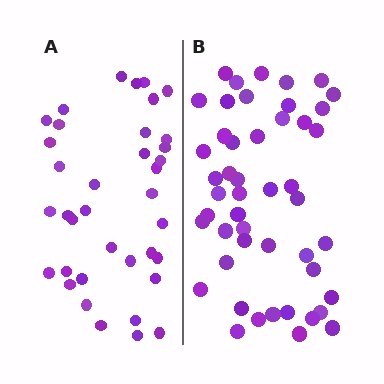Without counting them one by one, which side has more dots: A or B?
Region B (the right region) has more dots.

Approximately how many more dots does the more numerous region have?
Region B has roughly 12 or so more dots than region A.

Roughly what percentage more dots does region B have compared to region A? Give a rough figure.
About 30% more.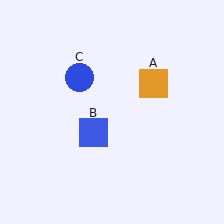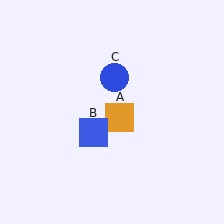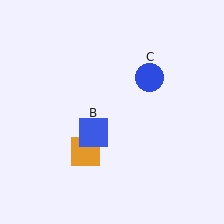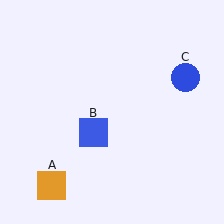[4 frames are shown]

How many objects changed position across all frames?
2 objects changed position: orange square (object A), blue circle (object C).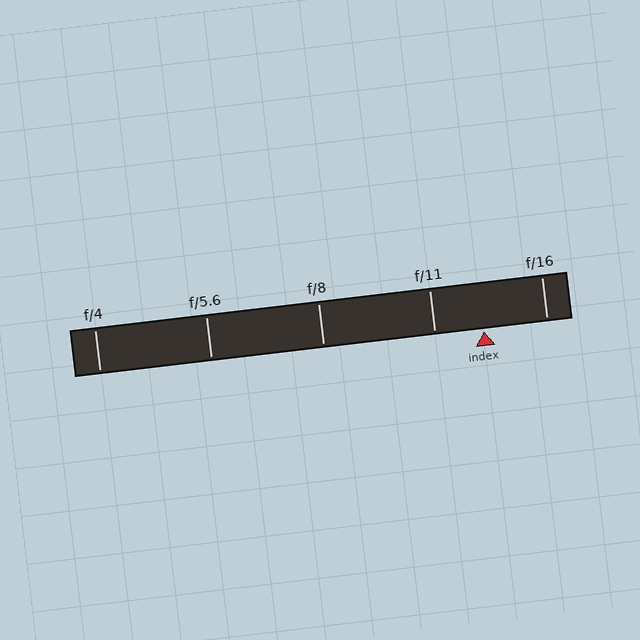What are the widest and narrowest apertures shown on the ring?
The widest aperture shown is f/4 and the narrowest is f/16.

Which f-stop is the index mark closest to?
The index mark is closest to f/11.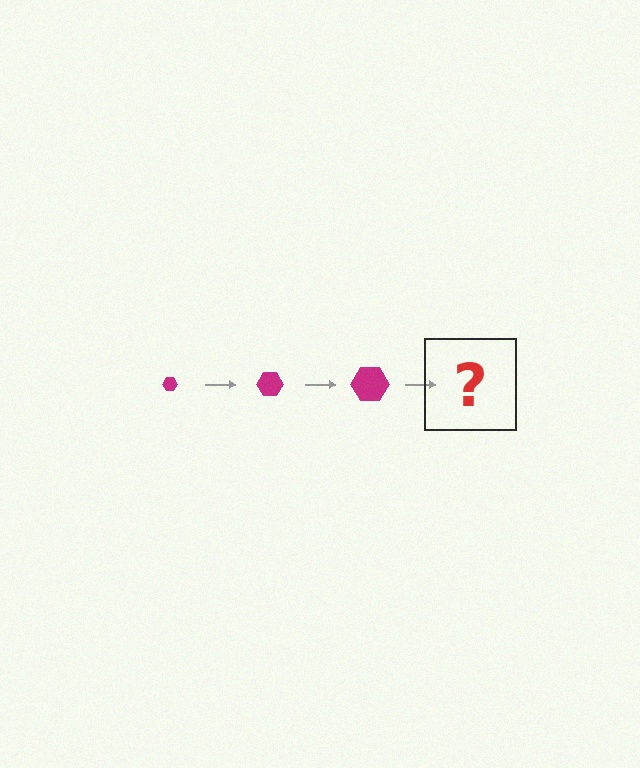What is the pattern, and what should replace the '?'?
The pattern is that the hexagon gets progressively larger each step. The '?' should be a magenta hexagon, larger than the previous one.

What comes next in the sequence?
The next element should be a magenta hexagon, larger than the previous one.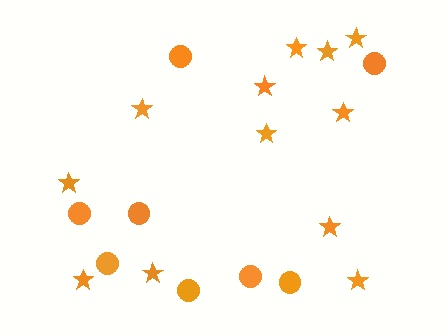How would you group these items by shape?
There are 2 groups: one group of stars (12) and one group of circles (8).